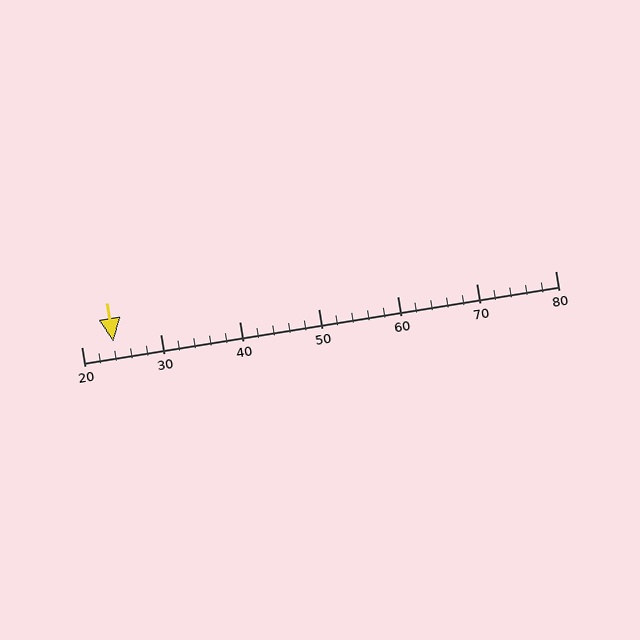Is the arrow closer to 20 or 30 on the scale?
The arrow is closer to 20.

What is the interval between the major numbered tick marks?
The major tick marks are spaced 10 units apart.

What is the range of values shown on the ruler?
The ruler shows values from 20 to 80.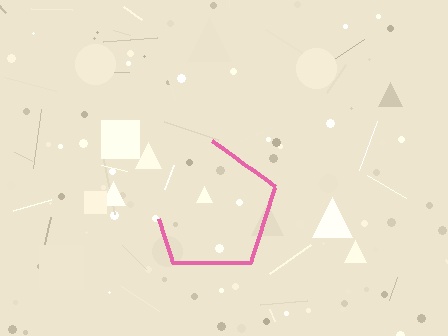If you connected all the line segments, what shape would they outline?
They would outline a pentagon.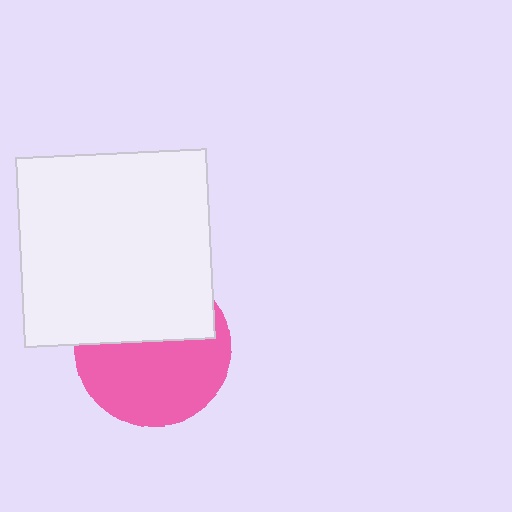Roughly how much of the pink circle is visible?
About half of it is visible (roughly 57%).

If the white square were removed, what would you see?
You would see the complete pink circle.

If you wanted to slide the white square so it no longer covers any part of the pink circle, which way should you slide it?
Slide it up — that is the most direct way to separate the two shapes.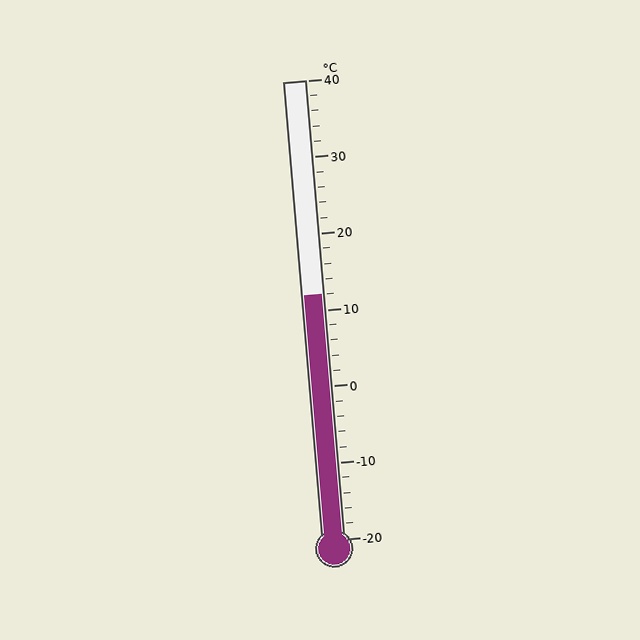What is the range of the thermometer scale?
The thermometer scale ranges from -20°C to 40°C.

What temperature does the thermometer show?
The thermometer shows approximately 12°C.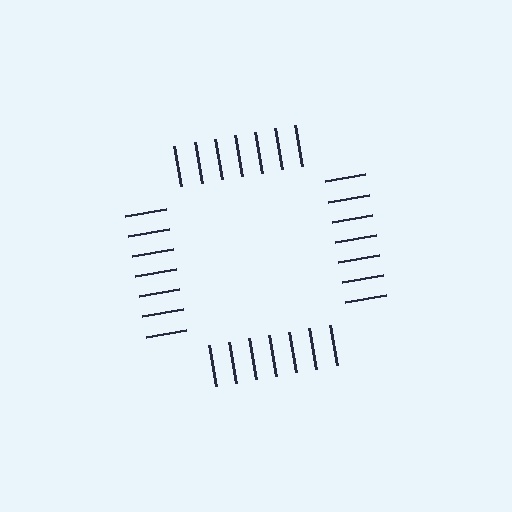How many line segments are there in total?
28 — 7 along each of the 4 edges.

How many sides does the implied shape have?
4 sides — the line-ends trace a square.